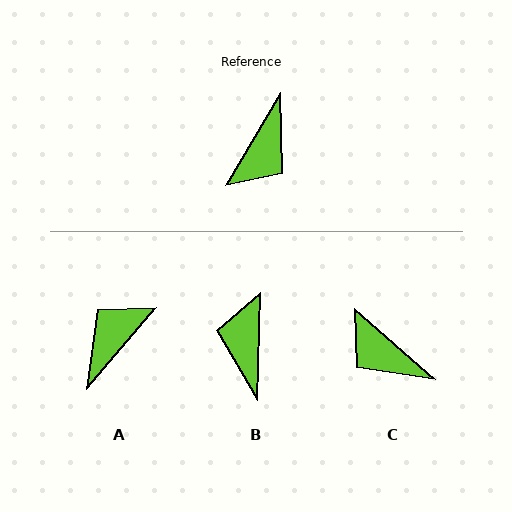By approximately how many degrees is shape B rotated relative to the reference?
Approximately 151 degrees clockwise.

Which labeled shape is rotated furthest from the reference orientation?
A, about 170 degrees away.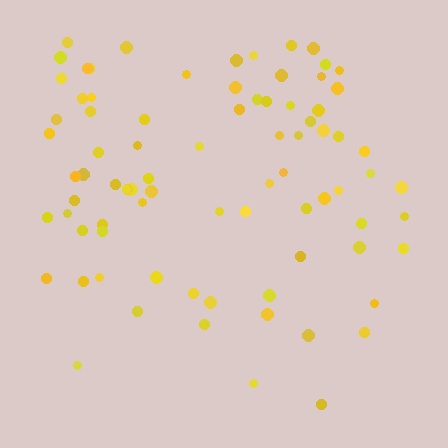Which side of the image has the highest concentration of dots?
The top.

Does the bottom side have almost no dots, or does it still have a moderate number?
Still a moderate number, just noticeably fewer than the top.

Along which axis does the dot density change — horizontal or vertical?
Vertical.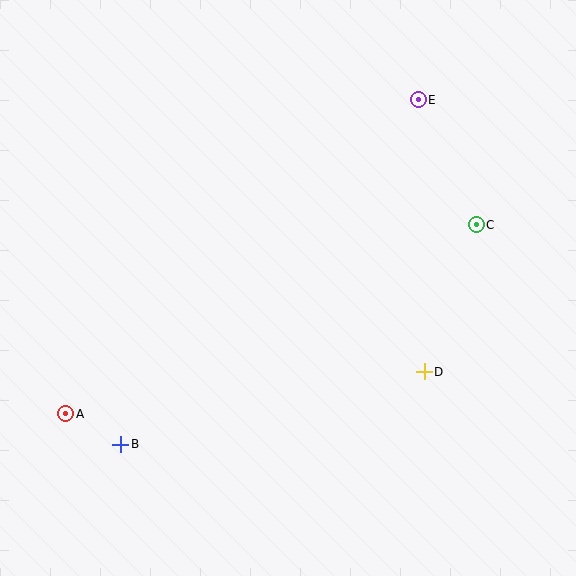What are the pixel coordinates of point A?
Point A is at (66, 414).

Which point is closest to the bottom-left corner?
Point A is closest to the bottom-left corner.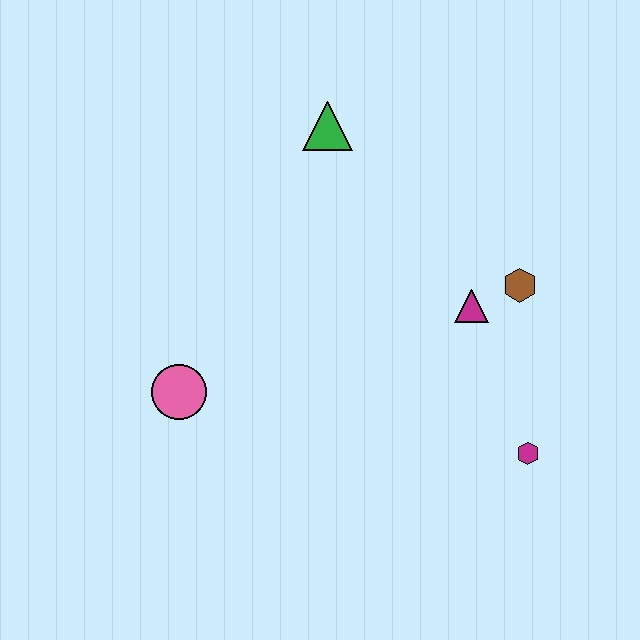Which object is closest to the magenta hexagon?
The magenta triangle is closest to the magenta hexagon.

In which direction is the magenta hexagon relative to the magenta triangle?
The magenta hexagon is below the magenta triangle.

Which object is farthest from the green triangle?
The magenta hexagon is farthest from the green triangle.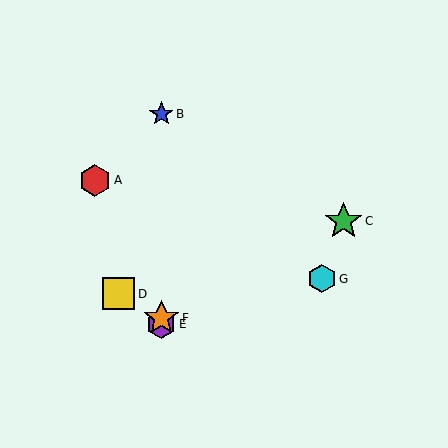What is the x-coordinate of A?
Object A is at x≈95.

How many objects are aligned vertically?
3 objects (B, E, F) are aligned vertically.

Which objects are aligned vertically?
Objects B, E, F are aligned vertically.